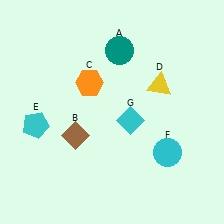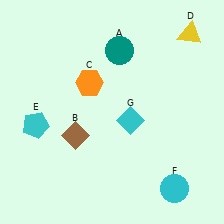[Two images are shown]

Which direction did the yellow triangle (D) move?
The yellow triangle (D) moved up.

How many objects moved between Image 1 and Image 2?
2 objects moved between the two images.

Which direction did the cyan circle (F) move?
The cyan circle (F) moved down.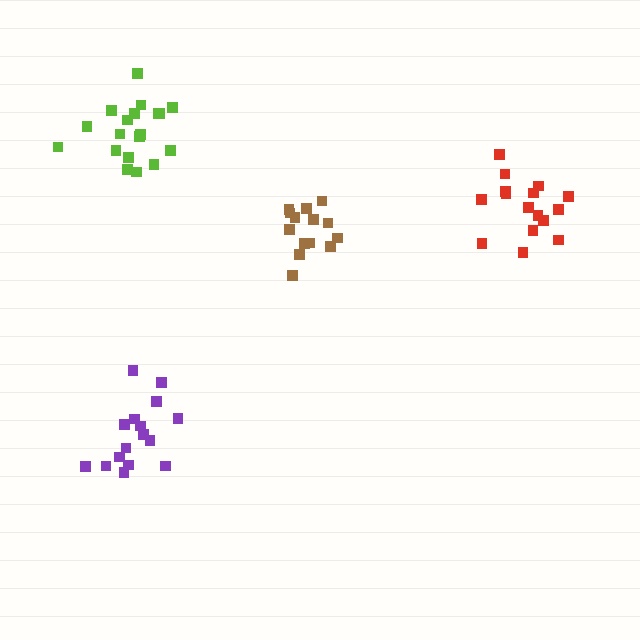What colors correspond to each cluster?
The clusters are colored: purple, brown, lime, red.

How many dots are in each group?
Group 1: 16 dots, Group 2: 14 dots, Group 3: 19 dots, Group 4: 16 dots (65 total).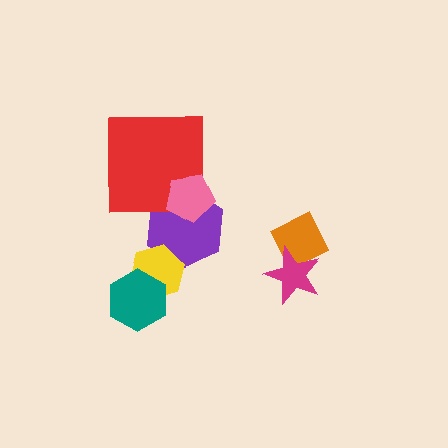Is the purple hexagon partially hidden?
Yes, it is partially covered by another shape.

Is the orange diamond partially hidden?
Yes, it is partially covered by another shape.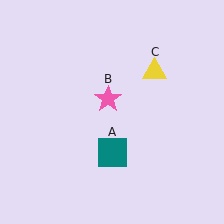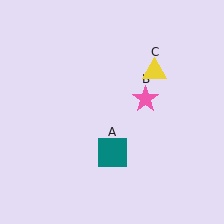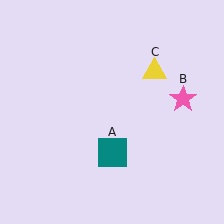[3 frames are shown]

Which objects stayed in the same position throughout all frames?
Teal square (object A) and yellow triangle (object C) remained stationary.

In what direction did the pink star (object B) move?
The pink star (object B) moved right.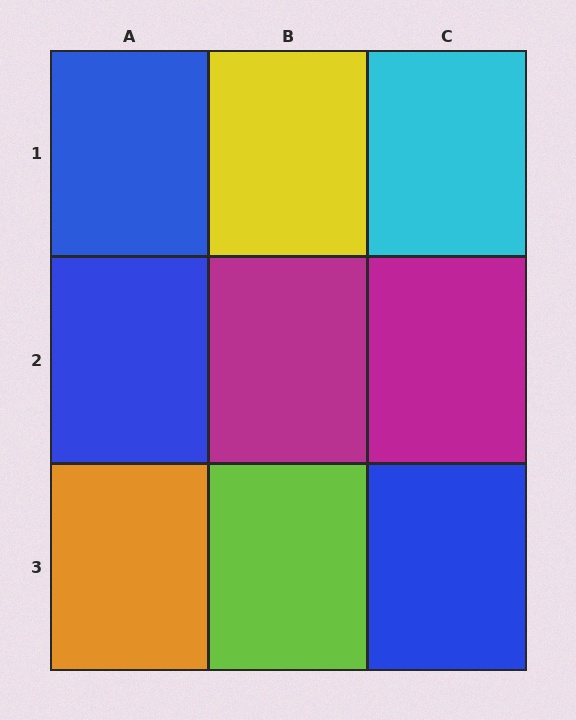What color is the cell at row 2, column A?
Blue.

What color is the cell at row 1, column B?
Yellow.